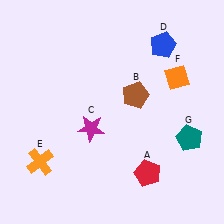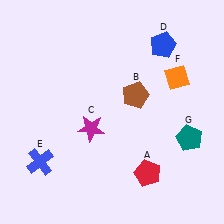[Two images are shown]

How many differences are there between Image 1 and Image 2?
There is 1 difference between the two images.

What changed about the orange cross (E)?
In Image 1, E is orange. In Image 2, it changed to blue.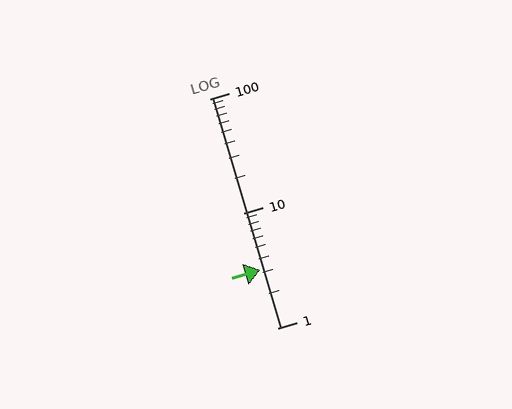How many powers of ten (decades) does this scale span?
The scale spans 2 decades, from 1 to 100.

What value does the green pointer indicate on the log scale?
The pointer indicates approximately 3.2.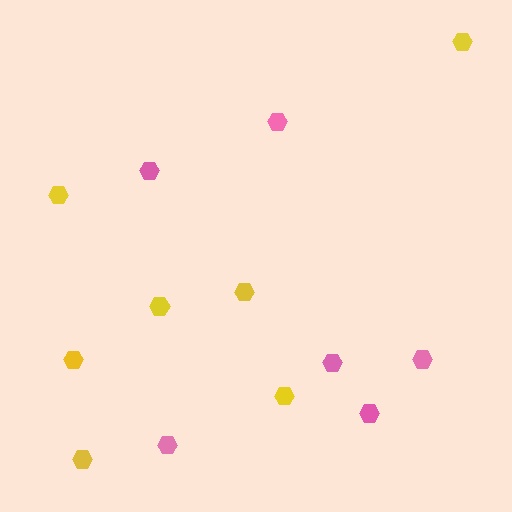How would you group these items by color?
There are 2 groups: one group of yellow hexagons (7) and one group of pink hexagons (6).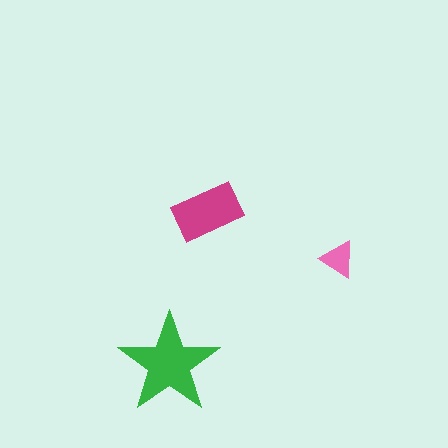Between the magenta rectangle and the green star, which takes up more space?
The green star.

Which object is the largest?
The green star.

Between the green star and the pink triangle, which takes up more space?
The green star.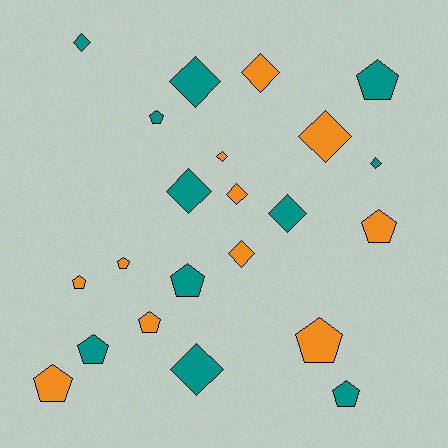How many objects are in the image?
There are 22 objects.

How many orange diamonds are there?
There are 5 orange diamonds.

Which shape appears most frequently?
Diamond, with 11 objects.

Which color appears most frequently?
Orange, with 11 objects.